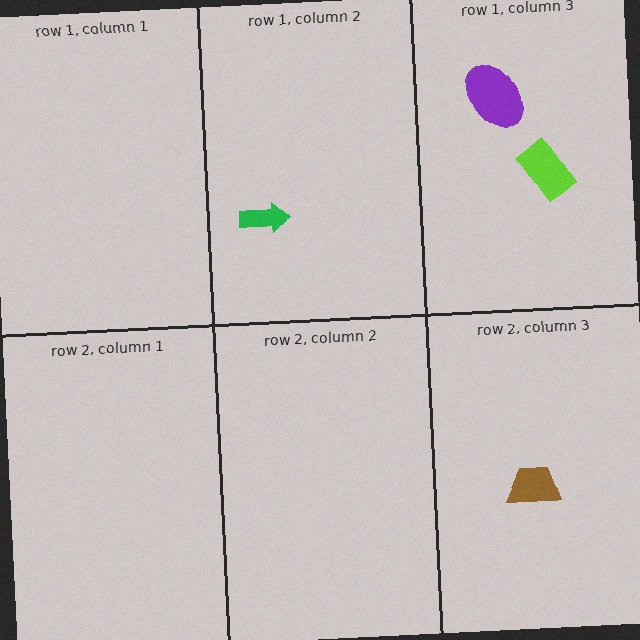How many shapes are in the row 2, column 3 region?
1.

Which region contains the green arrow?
The row 1, column 2 region.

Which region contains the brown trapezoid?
The row 2, column 3 region.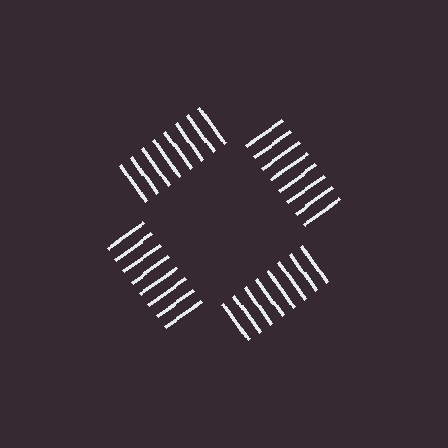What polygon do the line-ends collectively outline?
An illusory square — the line segments terminate on its edges but no continuous stroke is drawn.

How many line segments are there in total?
32 — 8 along each of the 4 edges.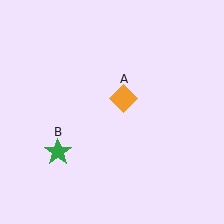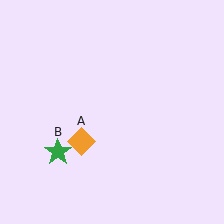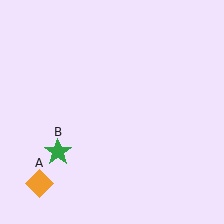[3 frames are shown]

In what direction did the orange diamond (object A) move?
The orange diamond (object A) moved down and to the left.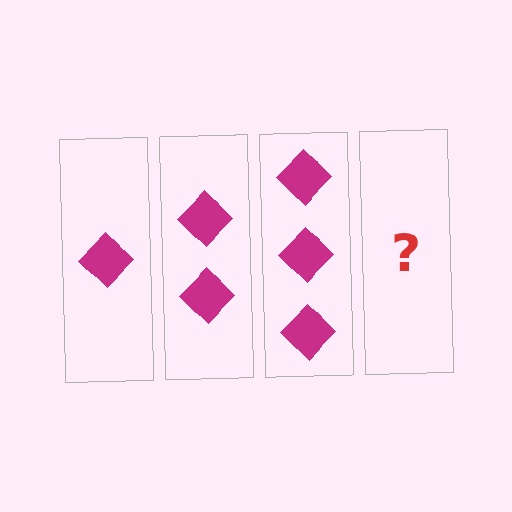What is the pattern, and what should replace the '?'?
The pattern is that each step adds one more diamond. The '?' should be 4 diamonds.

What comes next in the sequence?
The next element should be 4 diamonds.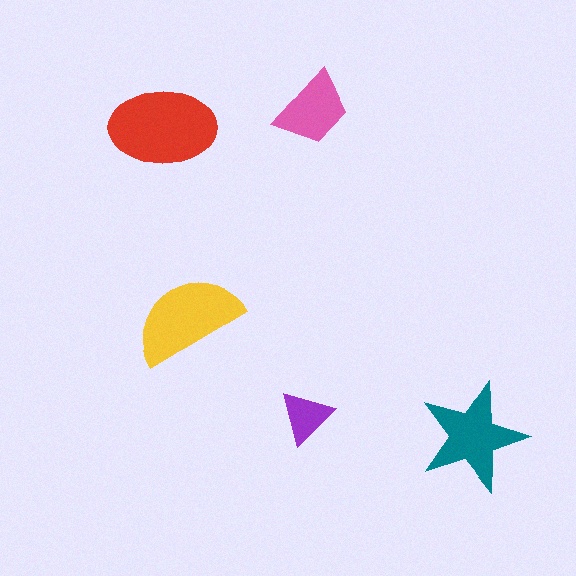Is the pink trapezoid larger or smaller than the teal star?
Smaller.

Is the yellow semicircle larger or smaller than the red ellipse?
Smaller.